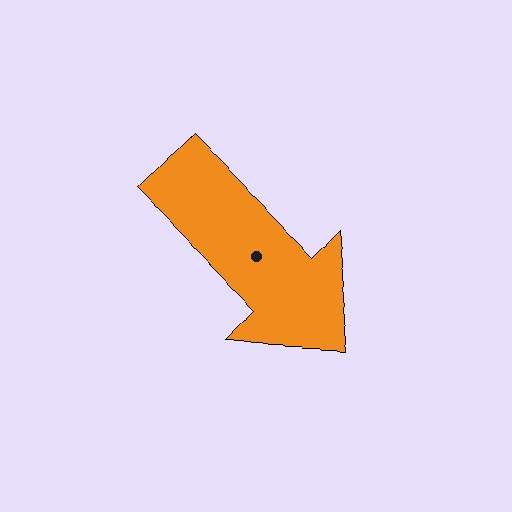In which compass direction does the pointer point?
Southeast.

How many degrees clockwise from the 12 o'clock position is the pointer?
Approximately 134 degrees.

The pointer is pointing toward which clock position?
Roughly 4 o'clock.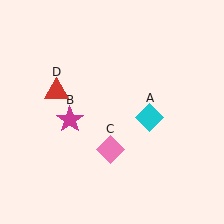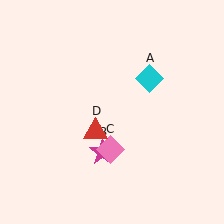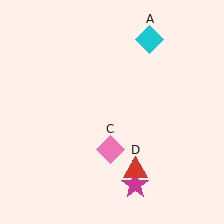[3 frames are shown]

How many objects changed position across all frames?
3 objects changed position: cyan diamond (object A), magenta star (object B), red triangle (object D).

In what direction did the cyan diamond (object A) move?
The cyan diamond (object A) moved up.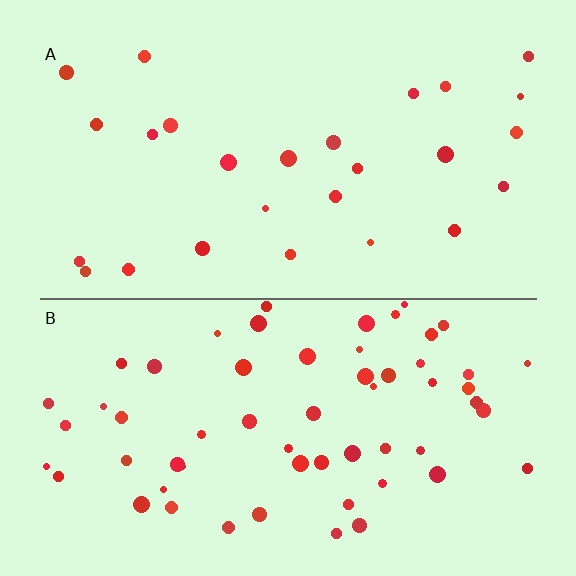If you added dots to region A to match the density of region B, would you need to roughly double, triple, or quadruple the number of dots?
Approximately double.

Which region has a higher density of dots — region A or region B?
B (the bottom).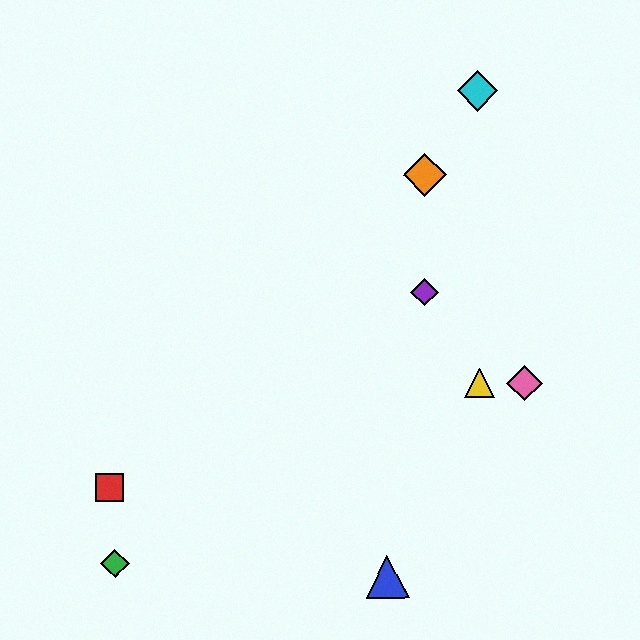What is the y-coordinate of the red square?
The red square is at y≈488.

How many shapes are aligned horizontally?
2 shapes (the yellow triangle, the pink diamond) are aligned horizontally.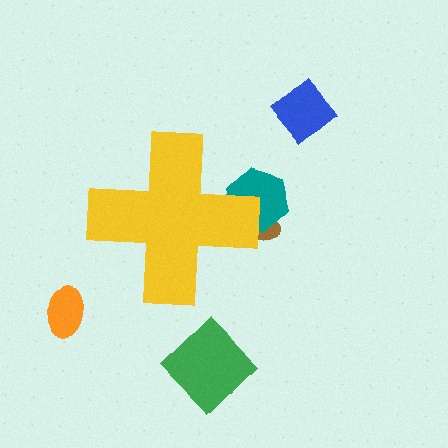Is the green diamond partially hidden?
No, the green diamond is fully visible.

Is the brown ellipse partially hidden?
Yes, the brown ellipse is partially hidden behind the yellow cross.